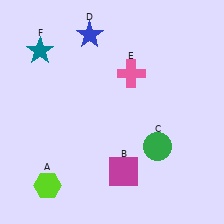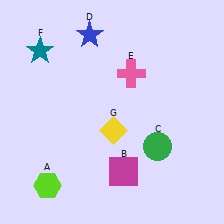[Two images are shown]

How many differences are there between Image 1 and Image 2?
There is 1 difference between the two images.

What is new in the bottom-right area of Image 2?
A yellow diamond (G) was added in the bottom-right area of Image 2.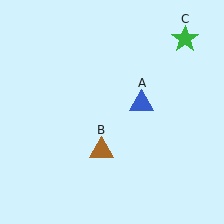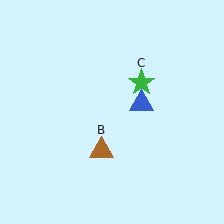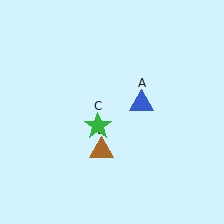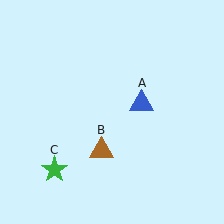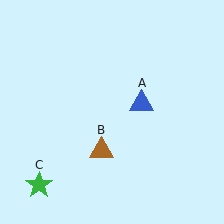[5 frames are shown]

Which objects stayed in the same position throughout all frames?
Blue triangle (object A) and brown triangle (object B) remained stationary.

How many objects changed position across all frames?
1 object changed position: green star (object C).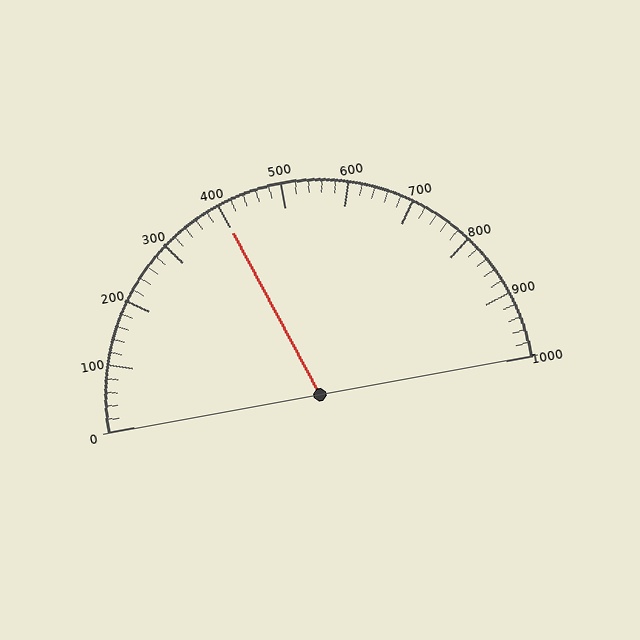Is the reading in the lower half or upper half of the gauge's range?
The reading is in the lower half of the range (0 to 1000).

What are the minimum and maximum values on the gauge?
The gauge ranges from 0 to 1000.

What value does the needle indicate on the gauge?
The needle indicates approximately 400.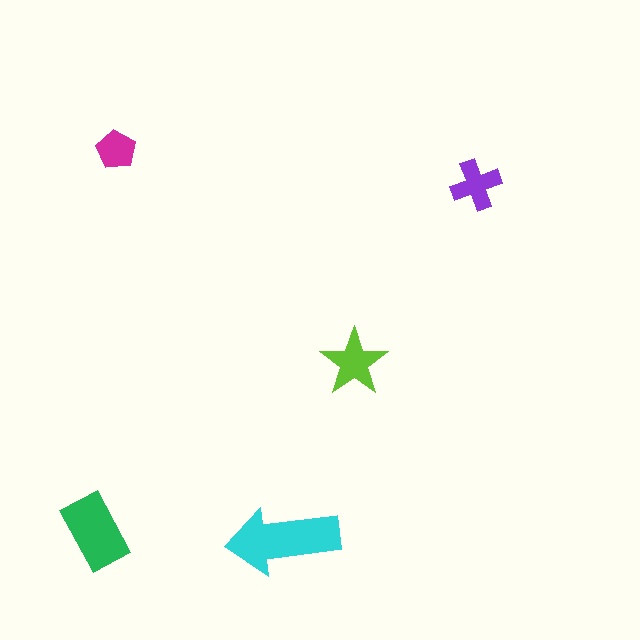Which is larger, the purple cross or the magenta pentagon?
The purple cross.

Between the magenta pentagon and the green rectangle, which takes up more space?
The green rectangle.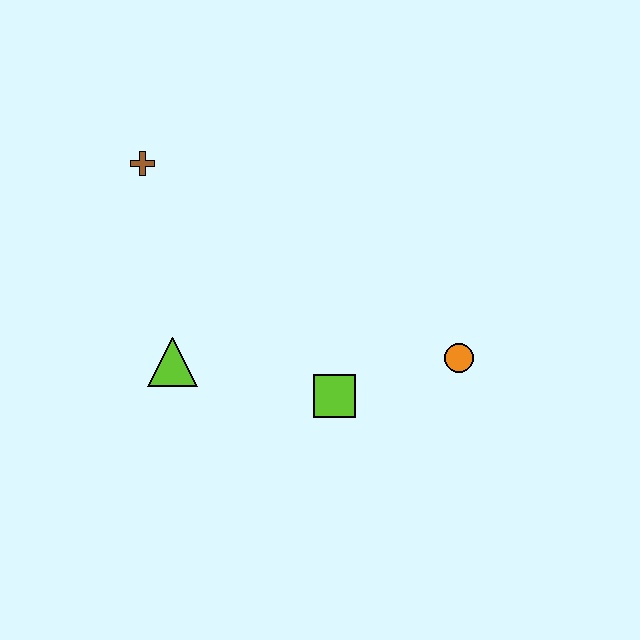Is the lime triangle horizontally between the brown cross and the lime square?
Yes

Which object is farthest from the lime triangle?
The orange circle is farthest from the lime triangle.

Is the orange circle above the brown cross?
No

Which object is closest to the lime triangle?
The lime square is closest to the lime triangle.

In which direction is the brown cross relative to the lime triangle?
The brown cross is above the lime triangle.